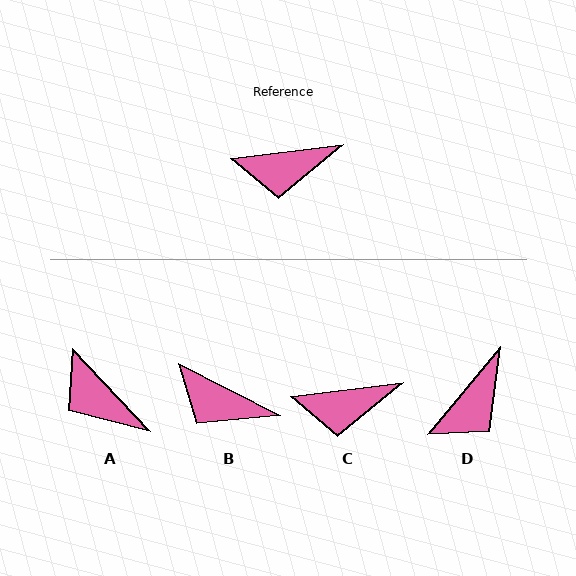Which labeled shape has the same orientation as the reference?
C.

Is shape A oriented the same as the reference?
No, it is off by about 54 degrees.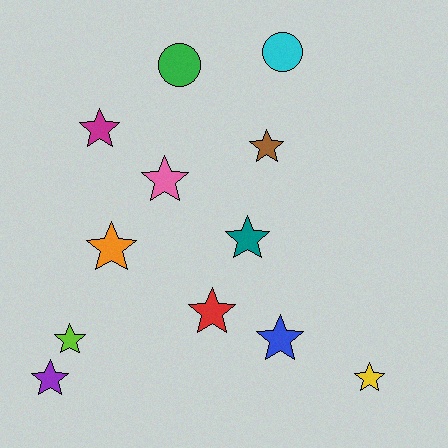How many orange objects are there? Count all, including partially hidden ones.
There is 1 orange object.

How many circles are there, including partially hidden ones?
There are 2 circles.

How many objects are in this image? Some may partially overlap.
There are 12 objects.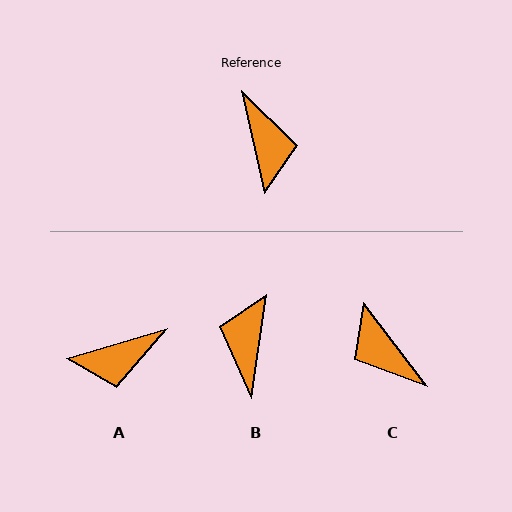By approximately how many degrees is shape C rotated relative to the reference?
Approximately 155 degrees clockwise.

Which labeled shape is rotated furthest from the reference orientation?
B, about 159 degrees away.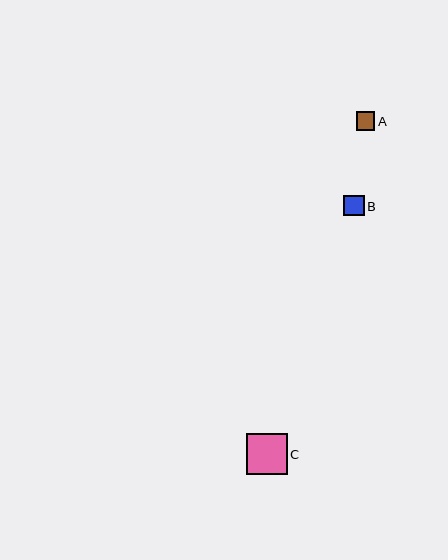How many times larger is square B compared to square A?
Square B is approximately 1.1 times the size of square A.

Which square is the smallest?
Square A is the smallest with a size of approximately 18 pixels.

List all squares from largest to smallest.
From largest to smallest: C, B, A.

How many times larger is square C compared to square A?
Square C is approximately 2.2 times the size of square A.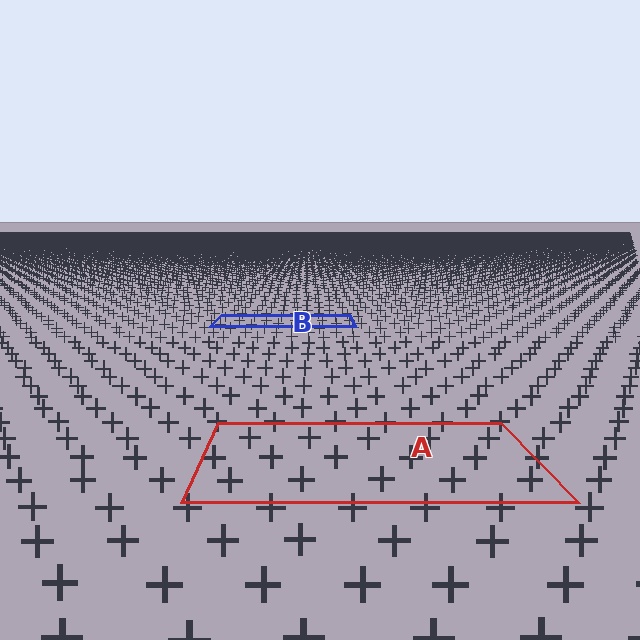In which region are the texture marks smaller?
The texture marks are smaller in region B, because it is farther away.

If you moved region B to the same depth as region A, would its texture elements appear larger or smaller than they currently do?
They would appear larger. At a closer depth, the same texture elements are projected at a bigger on-screen size.